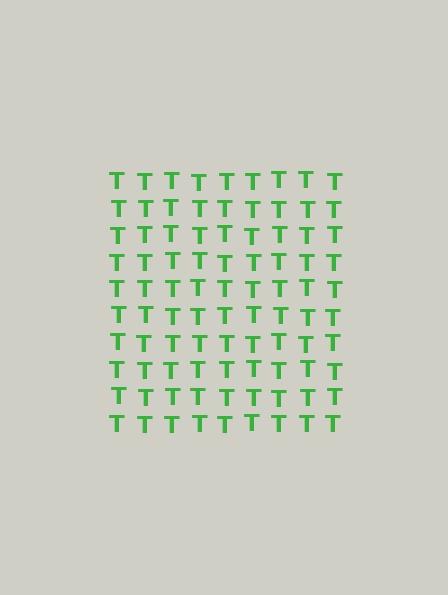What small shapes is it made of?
It is made of small letter T's.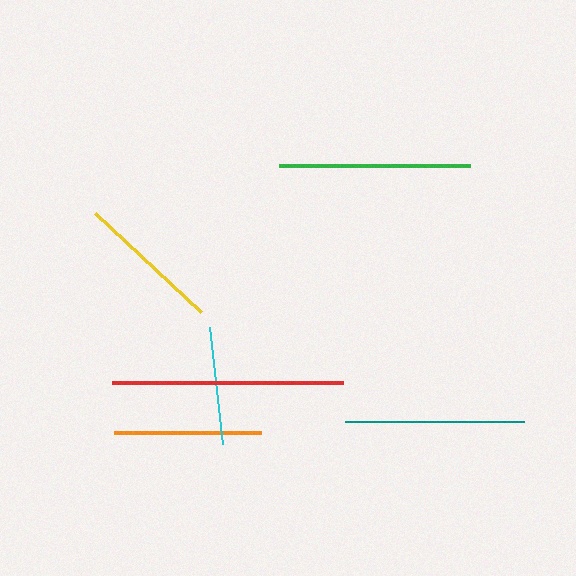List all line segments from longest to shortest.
From longest to shortest: red, green, teal, orange, yellow, cyan.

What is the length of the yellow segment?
The yellow segment is approximately 145 pixels long.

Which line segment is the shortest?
The cyan line is the shortest at approximately 118 pixels.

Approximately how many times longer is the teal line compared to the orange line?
The teal line is approximately 1.2 times the length of the orange line.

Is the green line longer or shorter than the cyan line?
The green line is longer than the cyan line.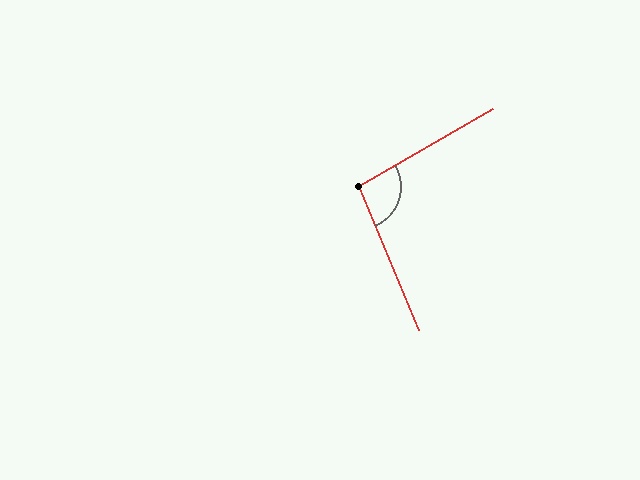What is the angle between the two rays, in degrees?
Approximately 97 degrees.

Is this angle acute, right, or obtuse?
It is obtuse.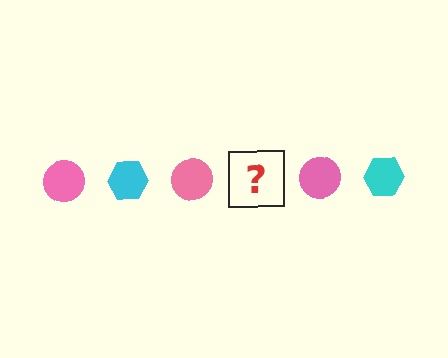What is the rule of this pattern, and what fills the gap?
The rule is that the pattern alternates between pink circle and cyan hexagon. The gap should be filled with a cyan hexagon.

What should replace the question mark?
The question mark should be replaced with a cyan hexagon.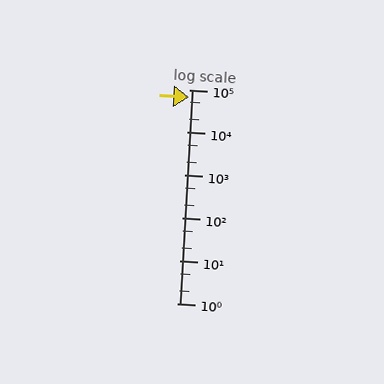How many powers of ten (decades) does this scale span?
The scale spans 5 decades, from 1 to 100000.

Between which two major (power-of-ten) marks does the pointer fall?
The pointer is between 10000 and 100000.